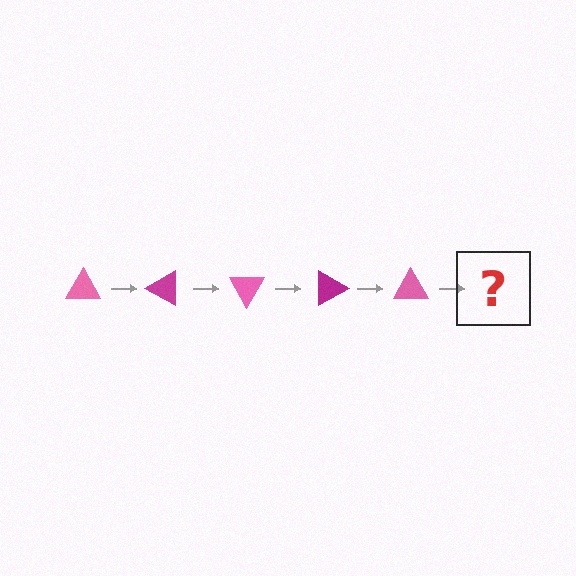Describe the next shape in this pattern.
It should be a magenta triangle, rotated 150 degrees from the start.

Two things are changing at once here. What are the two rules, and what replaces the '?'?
The two rules are that it rotates 30 degrees each step and the color cycles through pink and magenta. The '?' should be a magenta triangle, rotated 150 degrees from the start.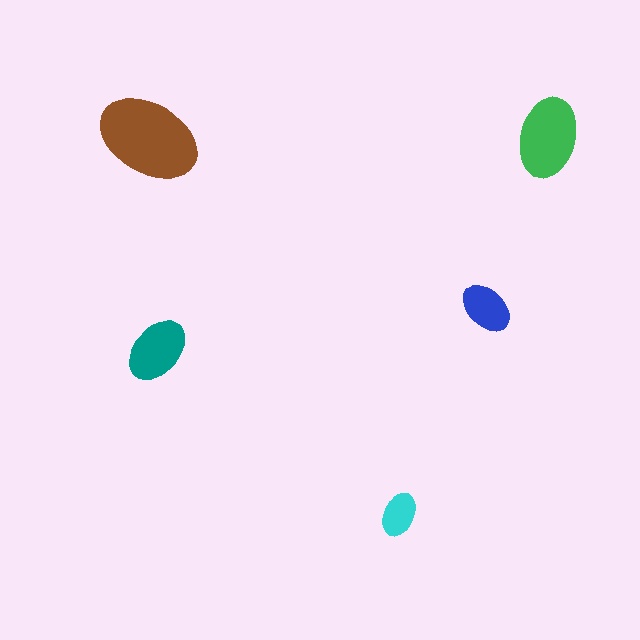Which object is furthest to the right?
The green ellipse is rightmost.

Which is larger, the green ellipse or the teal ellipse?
The green one.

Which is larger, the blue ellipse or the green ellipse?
The green one.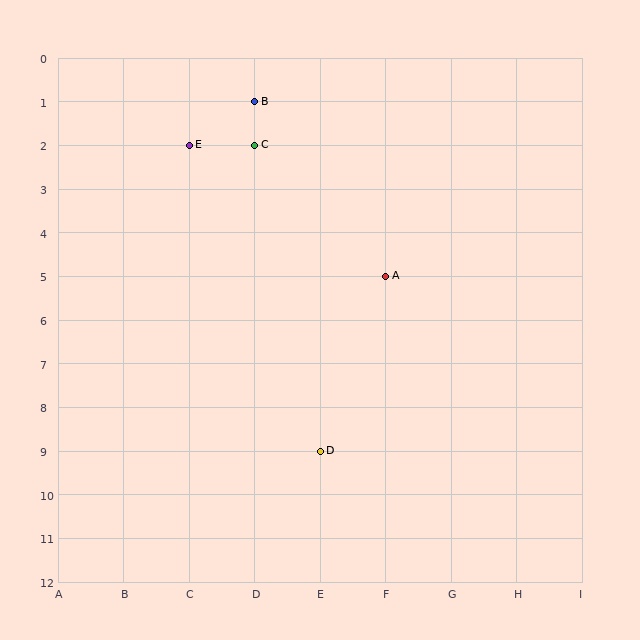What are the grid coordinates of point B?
Point B is at grid coordinates (D, 1).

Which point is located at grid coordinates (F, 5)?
Point A is at (F, 5).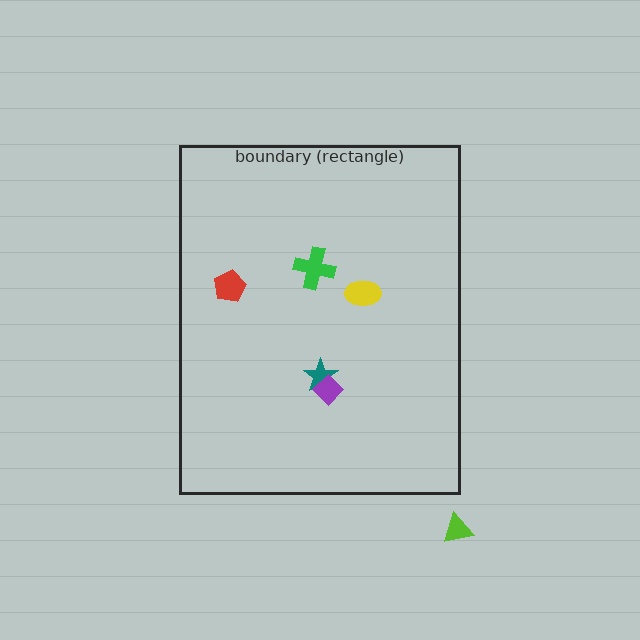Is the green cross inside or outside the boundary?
Inside.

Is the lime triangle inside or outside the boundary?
Outside.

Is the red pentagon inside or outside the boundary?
Inside.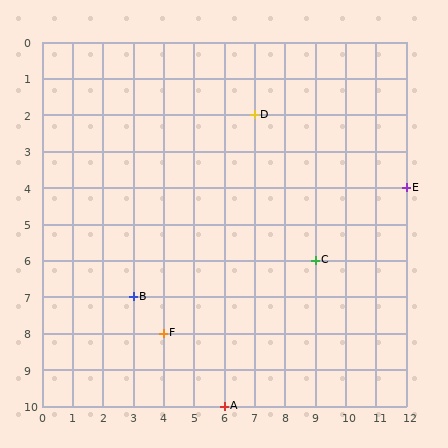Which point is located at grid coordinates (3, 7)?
Point B is at (3, 7).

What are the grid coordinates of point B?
Point B is at grid coordinates (3, 7).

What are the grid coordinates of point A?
Point A is at grid coordinates (6, 10).